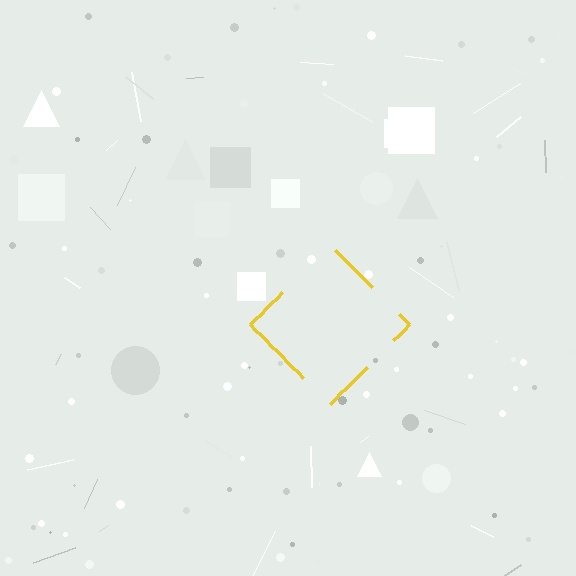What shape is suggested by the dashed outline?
The dashed outline suggests a diamond.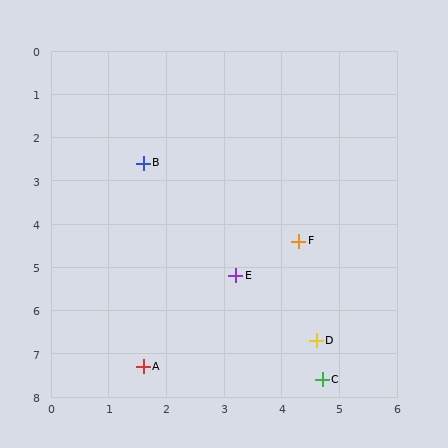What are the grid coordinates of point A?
Point A is at approximately (1.6, 7.3).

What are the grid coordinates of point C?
Point C is at approximately (4.7, 7.6).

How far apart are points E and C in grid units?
Points E and C are about 2.8 grid units apart.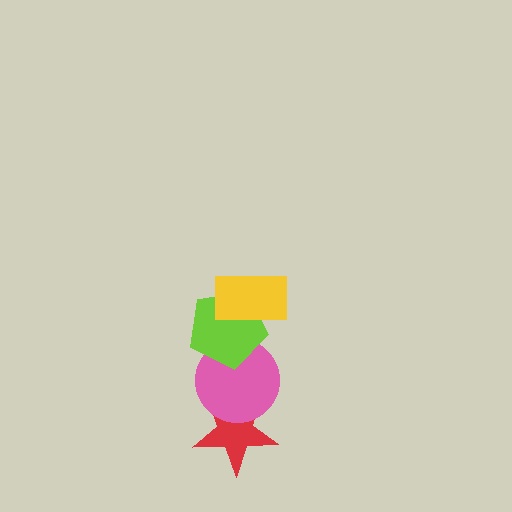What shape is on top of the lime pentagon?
The yellow rectangle is on top of the lime pentagon.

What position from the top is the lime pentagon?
The lime pentagon is 2nd from the top.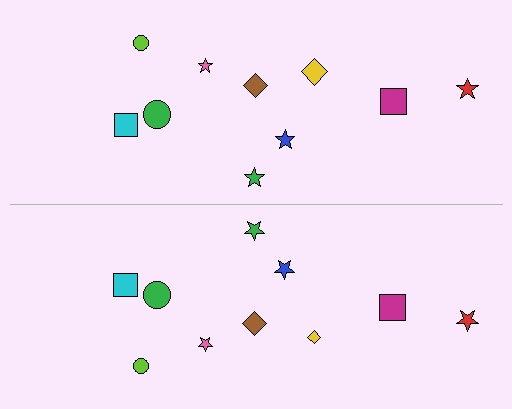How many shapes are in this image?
There are 20 shapes in this image.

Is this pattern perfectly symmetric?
No, the pattern is not perfectly symmetric. The yellow diamond on the bottom side has a different size than its mirror counterpart.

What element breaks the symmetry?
The yellow diamond on the bottom side has a different size than its mirror counterpart.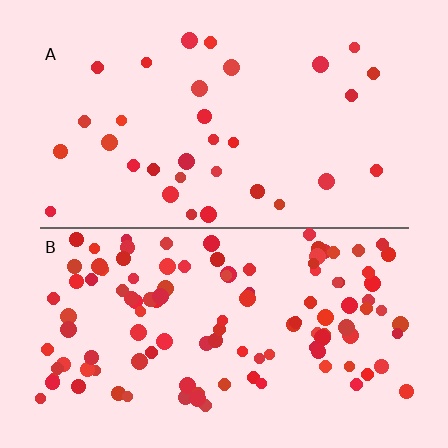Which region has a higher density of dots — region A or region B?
B (the bottom).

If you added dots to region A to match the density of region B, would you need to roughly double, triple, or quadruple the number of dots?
Approximately quadruple.